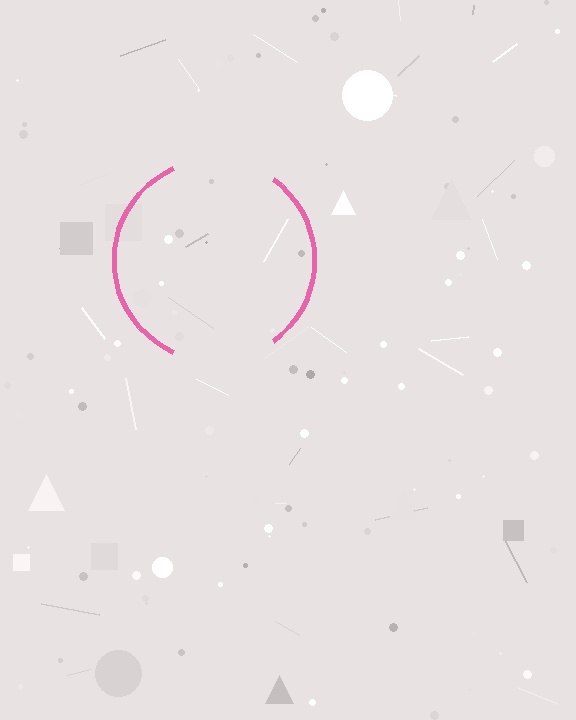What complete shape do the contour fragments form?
The contour fragments form a circle.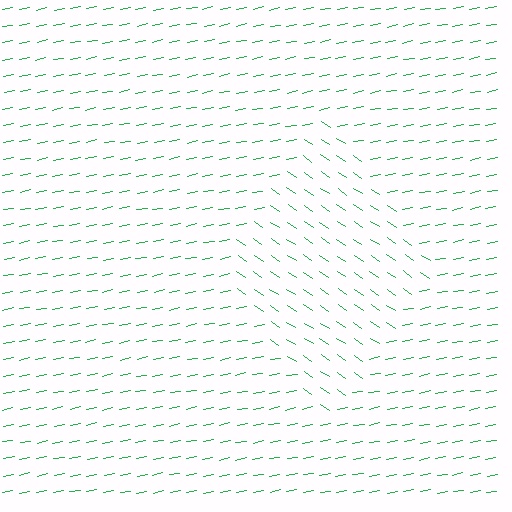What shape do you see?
I see a diamond.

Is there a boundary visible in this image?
Yes, there is a texture boundary formed by a change in line orientation.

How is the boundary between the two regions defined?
The boundary is defined purely by a change in line orientation (approximately 45 degrees difference). All lines are the same color and thickness.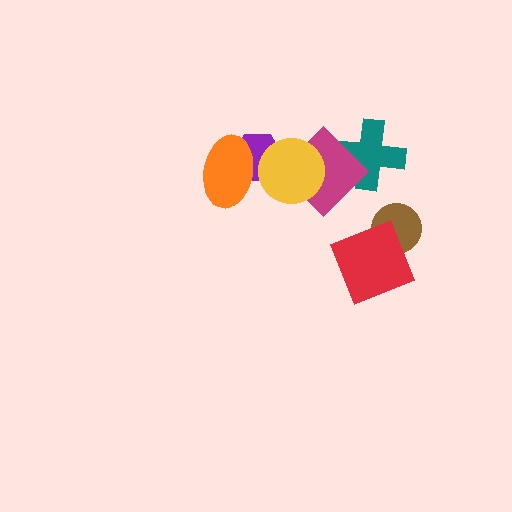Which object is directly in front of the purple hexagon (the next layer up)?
The orange ellipse is directly in front of the purple hexagon.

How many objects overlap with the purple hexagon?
2 objects overlap with the purple hexagon.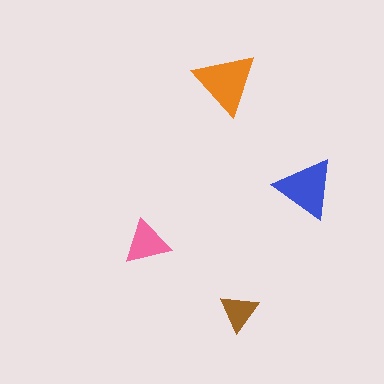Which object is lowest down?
The brown triangle is bottommost.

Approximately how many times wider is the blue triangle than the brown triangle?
About 1.5 times wider.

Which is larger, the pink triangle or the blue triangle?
The blue one.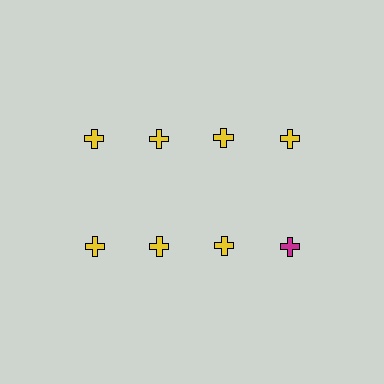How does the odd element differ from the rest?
It has a different color: magenta instead of yellow.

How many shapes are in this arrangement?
There are 8 shapes arranged in a grid pattern.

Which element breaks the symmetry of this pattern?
The magenta cross in the second row, second from right column breaks the symmetry. All other shapes are yellow crosses.